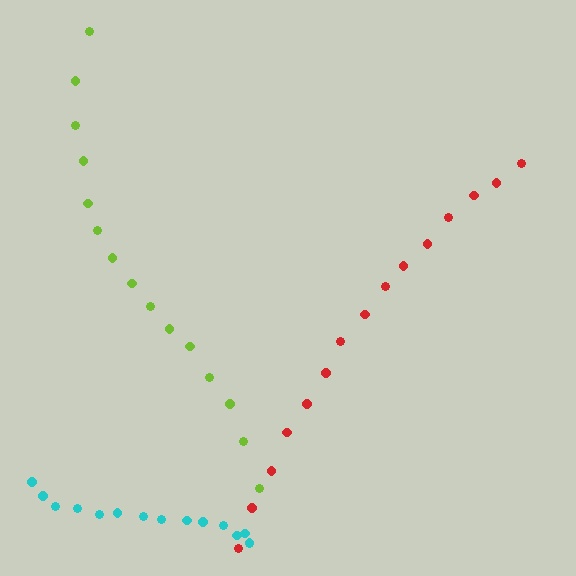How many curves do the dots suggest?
There are 3 distinct paths.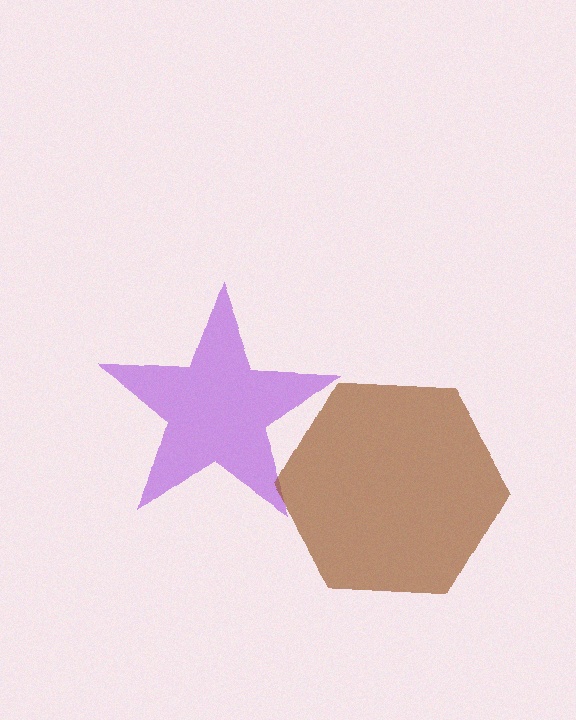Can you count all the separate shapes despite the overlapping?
Yes, there are 2 separate shapes.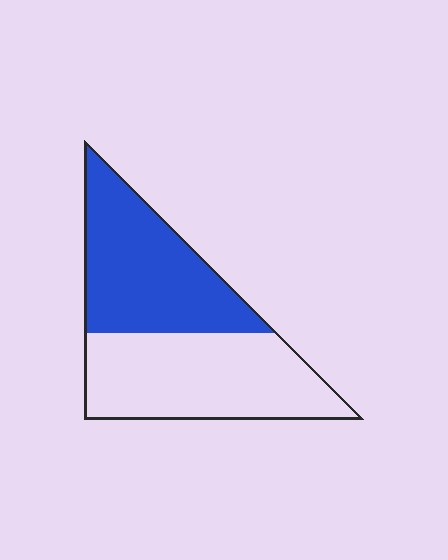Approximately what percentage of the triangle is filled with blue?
Approximately 50%.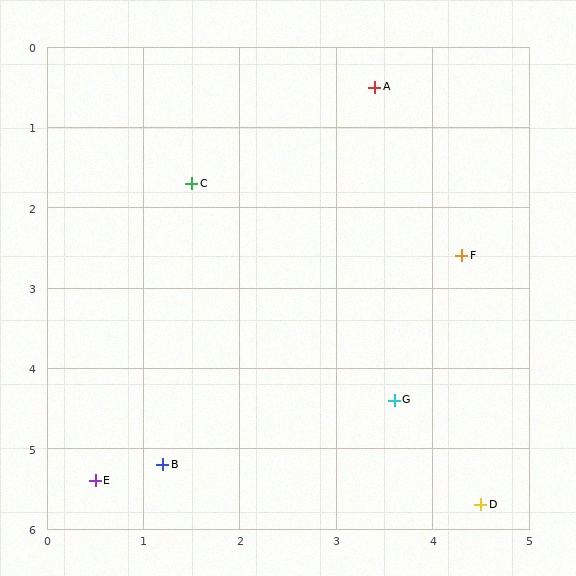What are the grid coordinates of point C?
Point C is at approximately (1.5, 1.7).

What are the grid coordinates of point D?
Point D is at approximately (4.5, 5.7).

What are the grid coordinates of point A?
Point A is at approximately (3.4, 0.5).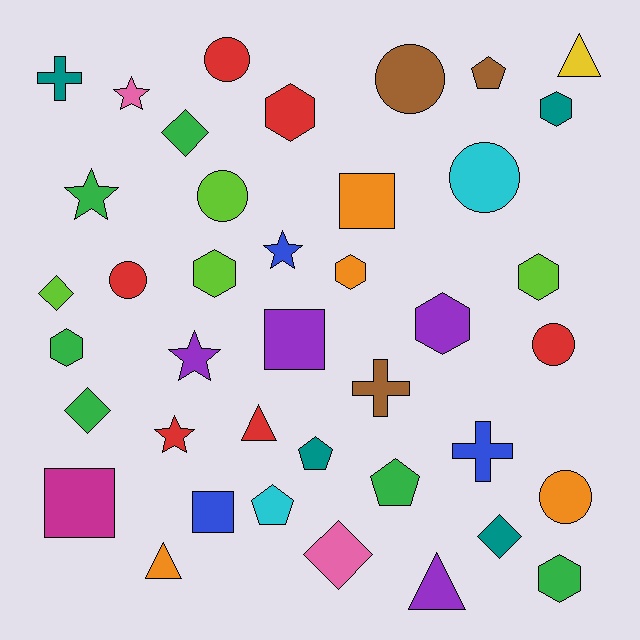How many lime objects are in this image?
There are 4 lime objects.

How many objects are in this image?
There are 40 objects.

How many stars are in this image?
There are 5 stars.